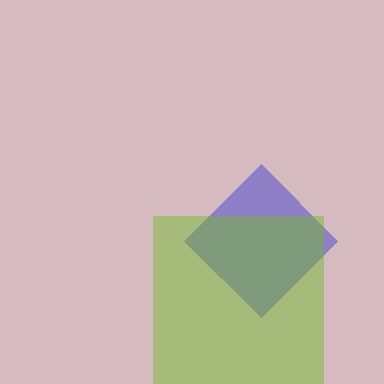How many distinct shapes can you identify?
There are 2 distinct shapes: a blue diamond, a lime square.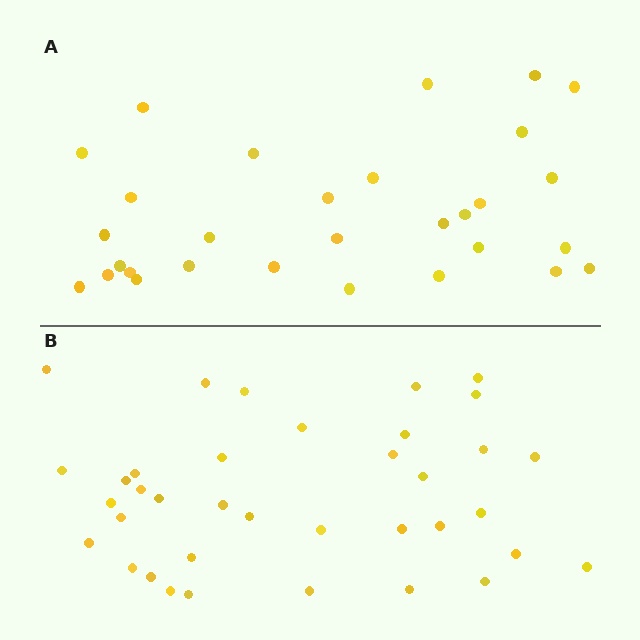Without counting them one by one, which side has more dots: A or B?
Region B (the bottom region) has more dots.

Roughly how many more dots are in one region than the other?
Region B has roughly 8 or so more dots than region A.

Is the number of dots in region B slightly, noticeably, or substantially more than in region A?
Region B has only slightly more — the two regions are fairly close. The ratio is roughly 1.2 to 1.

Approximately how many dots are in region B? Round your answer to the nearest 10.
About 40 dots. (The exact count is 37, which rounds to 40.)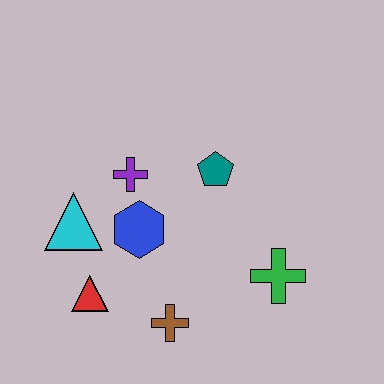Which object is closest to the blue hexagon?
The purple cross is closest to the blue hexagon.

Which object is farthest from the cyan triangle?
The green cross is farthest from the cyan triangle.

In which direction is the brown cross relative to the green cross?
The brown cross is to the left of the green cross.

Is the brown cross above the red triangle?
No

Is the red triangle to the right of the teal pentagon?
No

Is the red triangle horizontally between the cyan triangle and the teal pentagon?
Yes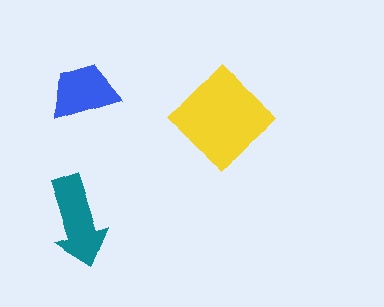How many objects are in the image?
There are 3 objects in the image.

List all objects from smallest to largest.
The blue trapezoid, the teal arrow, the yellow diamond.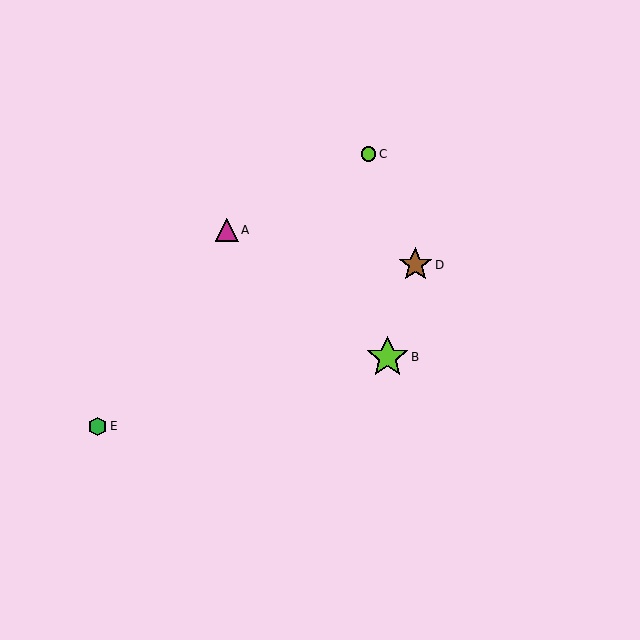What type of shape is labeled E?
Shape E is a green hexagon.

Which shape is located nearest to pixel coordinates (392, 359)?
The lime star (labeled B) at (387, 357) is nearest to that location.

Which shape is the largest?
The lime star (labeled B) is the largest.